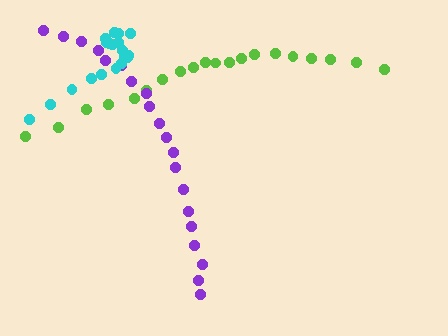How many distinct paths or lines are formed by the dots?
There are 3 distinct paths.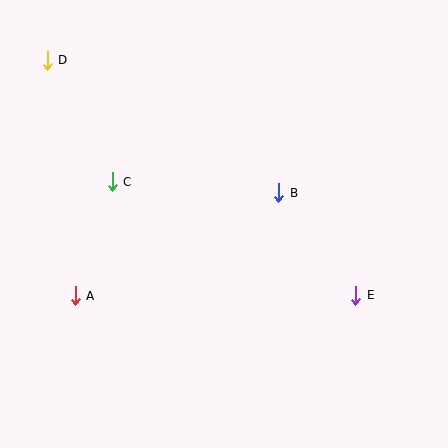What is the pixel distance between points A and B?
The distance between A and B is 228 pixels.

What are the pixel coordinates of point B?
Point B is at (279, 193).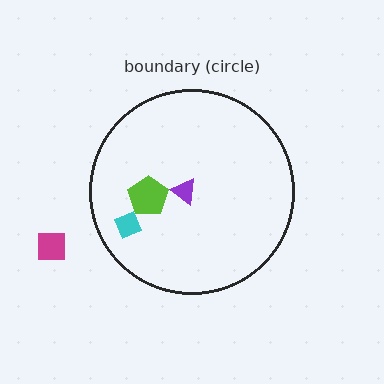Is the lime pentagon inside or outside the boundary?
Inside.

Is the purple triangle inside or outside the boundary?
Inside.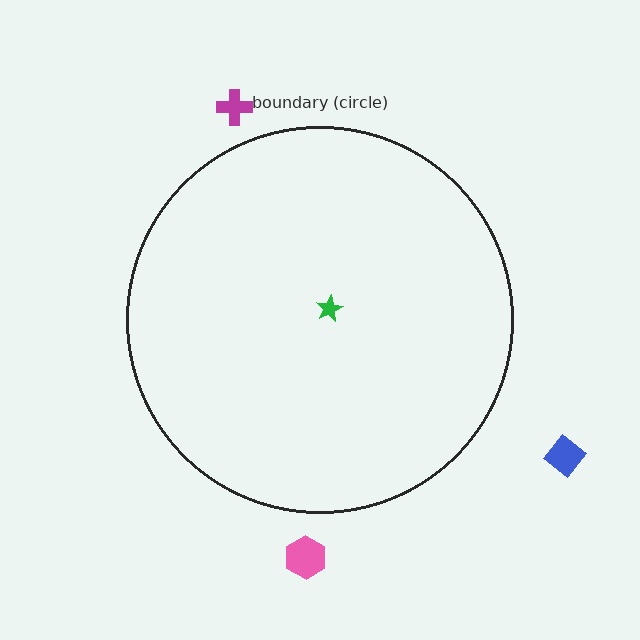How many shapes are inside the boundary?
1 inside, 3 outside.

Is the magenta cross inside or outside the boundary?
Outside.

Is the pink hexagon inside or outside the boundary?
Outside.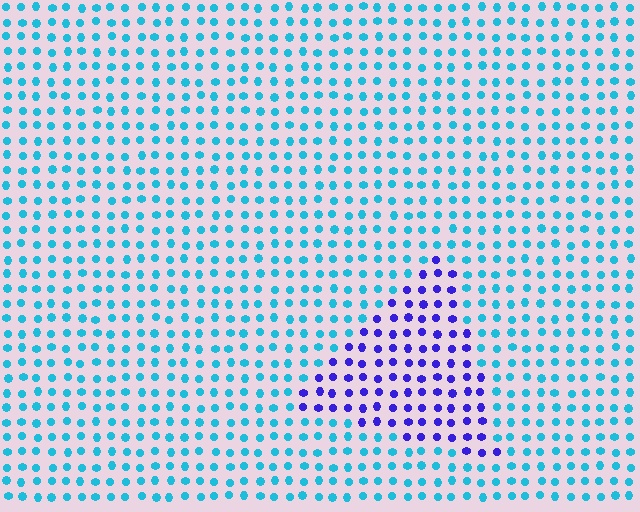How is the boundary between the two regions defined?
The boundary is defined purely by a slight shift in hue (about 59 degrees). Spacing, size, and orientation are identical on both sides.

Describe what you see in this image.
The image is filled with small cyan elements in a uniform arrangement. A triangle-shaped region is visible where the elements are tinted to a slightly different hue, forming a subtle color boundary.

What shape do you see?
I see a triangle.